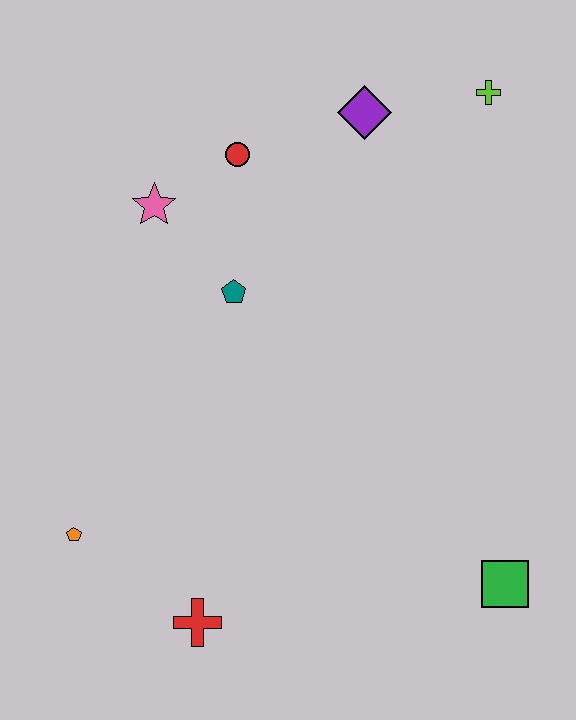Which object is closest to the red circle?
The pink star is closest to the red circle.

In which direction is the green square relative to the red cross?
The green square is to the right of the red cross.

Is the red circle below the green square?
No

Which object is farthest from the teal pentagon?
The green square is farthest from the teal pentagon.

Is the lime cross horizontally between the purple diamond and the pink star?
No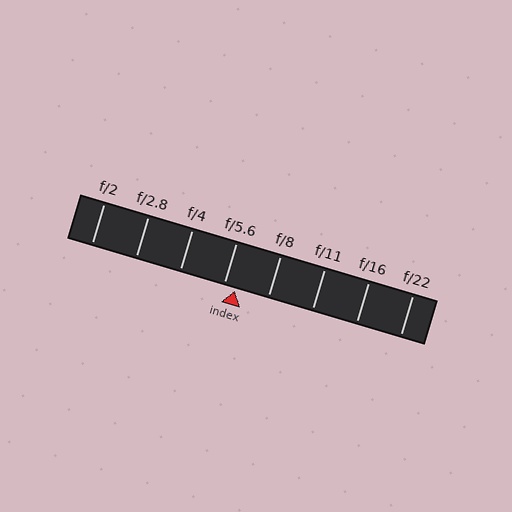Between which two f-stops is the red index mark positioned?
The index mark is between f/5.6 and f/8.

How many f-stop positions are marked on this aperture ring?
There are 8 f-stop positions marked.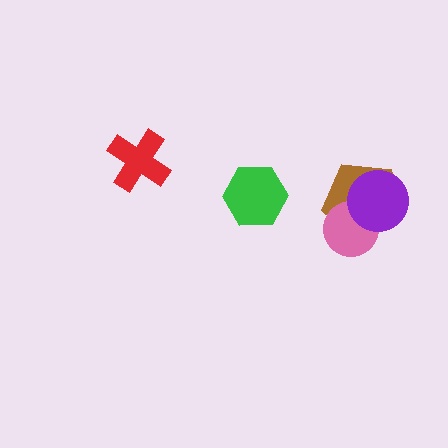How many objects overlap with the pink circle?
2 objects overlap with the pink circle.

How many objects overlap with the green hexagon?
0 objects overlap with the green hexagon.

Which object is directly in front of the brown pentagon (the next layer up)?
The pink circle is directly in front of the brown pentagon.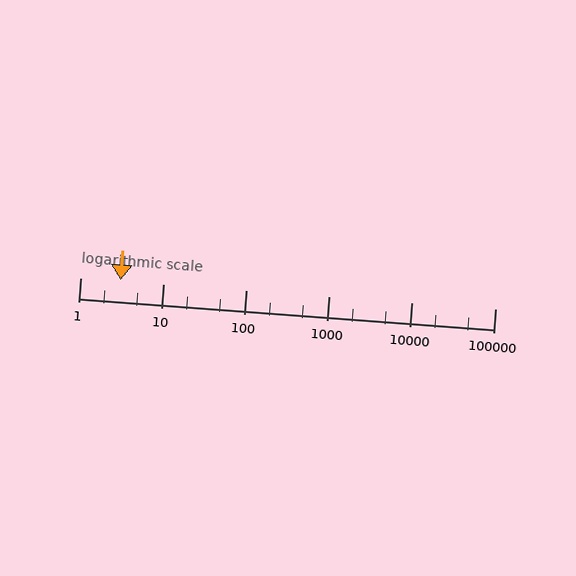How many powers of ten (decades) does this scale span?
The scale spans 5 decades, from 1 to 100000.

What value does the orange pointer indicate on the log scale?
The pointer indicates approximately 3.1.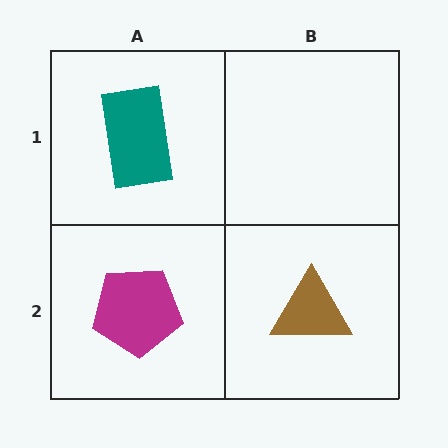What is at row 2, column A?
A magenta pentagon.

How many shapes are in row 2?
2 shapes.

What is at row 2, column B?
A brown triangle.